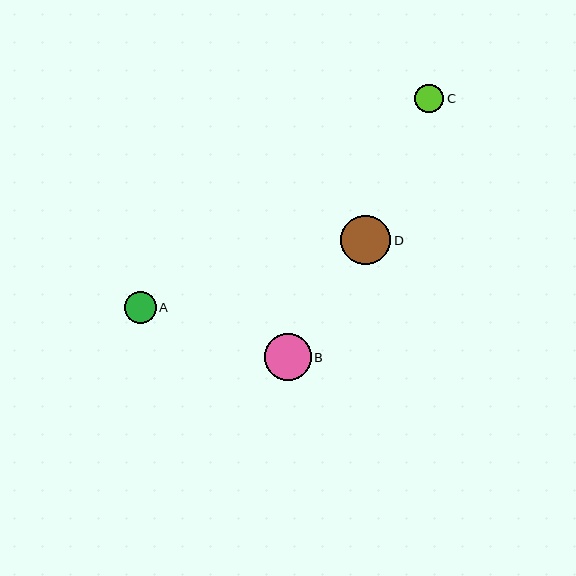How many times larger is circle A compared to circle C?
Circle A is approximately 1.1 times the size of circle C.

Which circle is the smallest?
Circle C is the smallest with a size of approximately 29 pixels.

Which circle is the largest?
Circle D is the largest with a size of approximately 50 pixels.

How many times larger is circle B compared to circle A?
Circle B is approximately 1.5 times the size of circle A.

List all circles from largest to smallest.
From largest to smallest: D, B, A, C.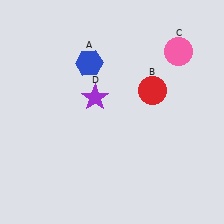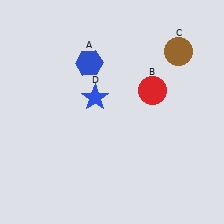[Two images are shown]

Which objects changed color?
C changed from pink to brown. D changed from purple to blue.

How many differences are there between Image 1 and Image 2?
There are 2 differences between the two images.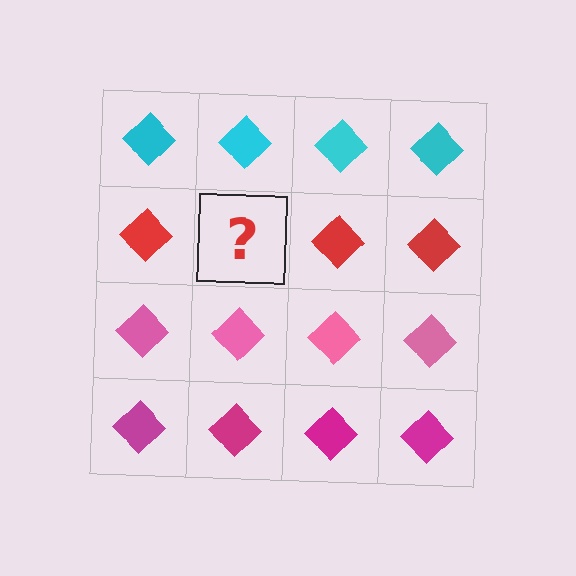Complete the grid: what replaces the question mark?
The question mark should be replaced with a red diamond.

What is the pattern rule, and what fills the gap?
The rule is that each row has a consistent color. The gap should be filled with a red diamond.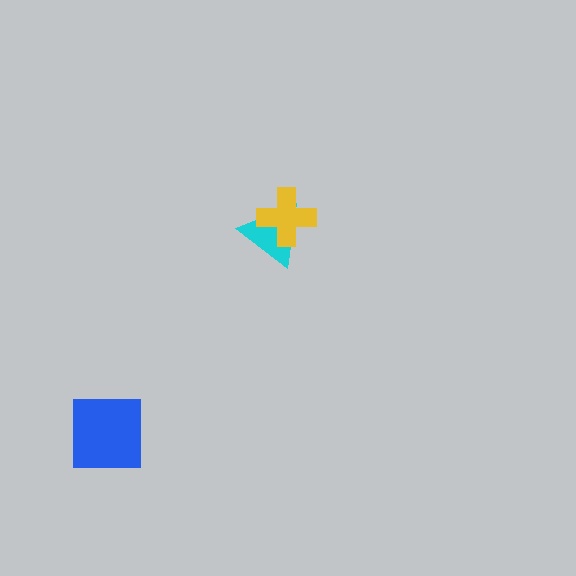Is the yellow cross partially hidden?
No, no other shape covers it.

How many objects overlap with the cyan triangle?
1 object overlaps with the cyan triangle.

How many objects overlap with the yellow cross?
1 object overlaps with the yellow cross.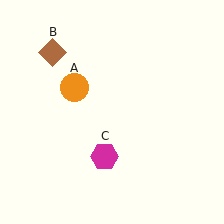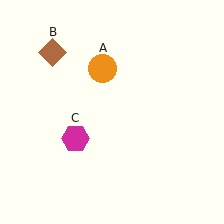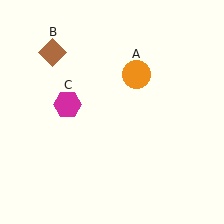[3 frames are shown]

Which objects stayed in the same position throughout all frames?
Brown diamond (object B) remained stationary.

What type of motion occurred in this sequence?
The orange circle (object A), magenta hexagon (object C) rotated clockwise around the center of the scene.